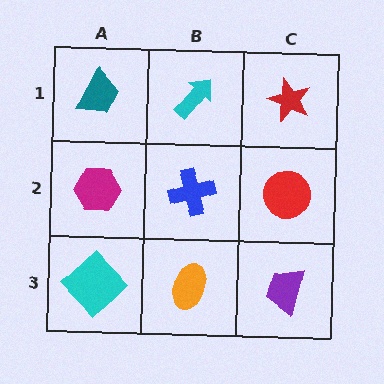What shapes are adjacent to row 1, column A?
A magenta hexagon (row 2, column A), a cyan arrow (row 1, column B).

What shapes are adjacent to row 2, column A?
A teal trapezoid (row 1, column A), a cyan diamond (row 3, column A), a blue cross (row 2, column B).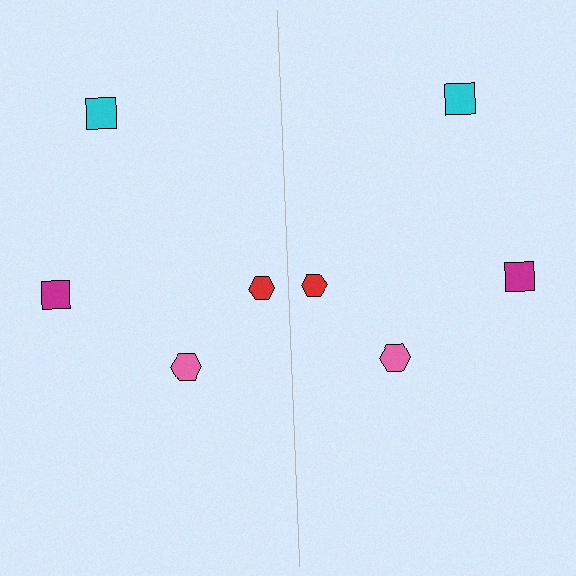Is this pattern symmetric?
Yes, this pattern has bilateral (reflection) symmetry.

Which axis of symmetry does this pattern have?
The pattern has a vertical axis of symmetry running through the center of the image.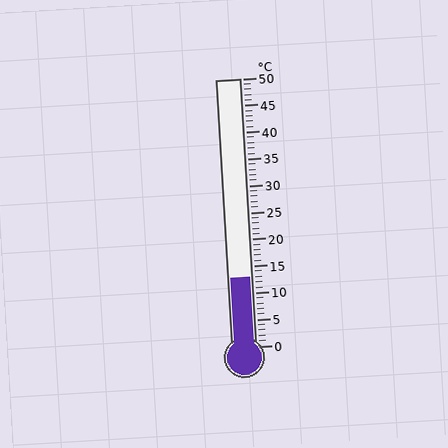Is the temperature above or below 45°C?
The temperature is below 45°C.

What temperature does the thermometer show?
The thermometer shows approximately 13°C.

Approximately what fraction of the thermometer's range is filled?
The thermometer is filled to approximately 25% of its range.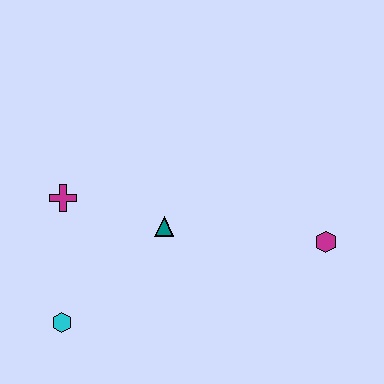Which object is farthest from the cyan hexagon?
The magenta hexagon is farthest from the cyan hexagon.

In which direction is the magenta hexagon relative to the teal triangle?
The magenta hexagon is to the right of the teal triangle.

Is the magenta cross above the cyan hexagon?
Yes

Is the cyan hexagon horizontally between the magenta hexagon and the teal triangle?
No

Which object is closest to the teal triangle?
The magenta cross is closest to the teal triangle.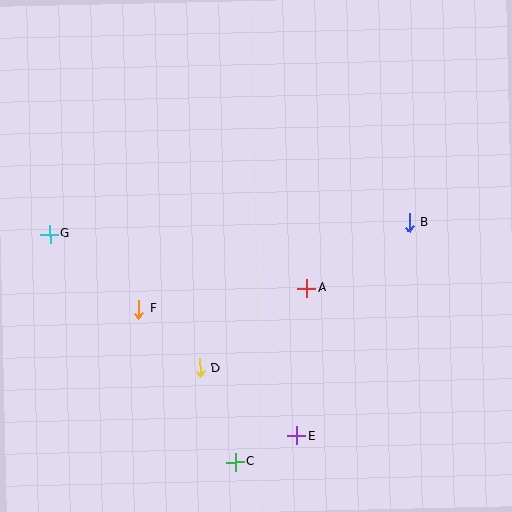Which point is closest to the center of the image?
Point A at (307, 288) is closest to the center.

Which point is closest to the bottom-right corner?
Point E is closest to the bottom-right corner.